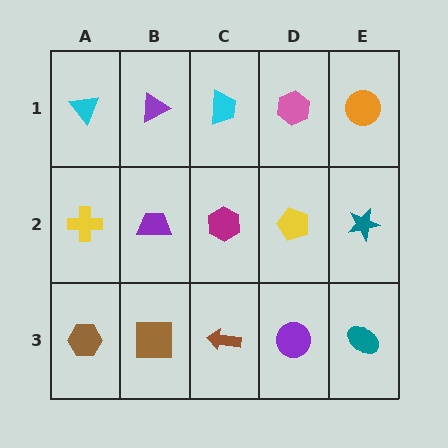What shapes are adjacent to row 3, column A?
A yellow cross (row 2, column A), a brown square (row 3, column B).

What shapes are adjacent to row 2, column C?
A cyan trapezoid (row 1, column C), a brown arrow (row 3, column C), a purple trapezoid (row 2, column B), a yellow pentagon (row 2, column D).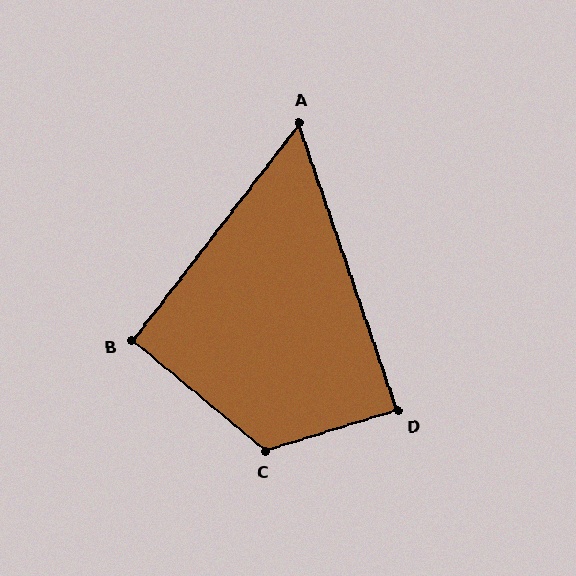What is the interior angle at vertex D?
Approximately 88 degrees (approximately right).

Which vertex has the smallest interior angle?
A, at approximately 57 degrees.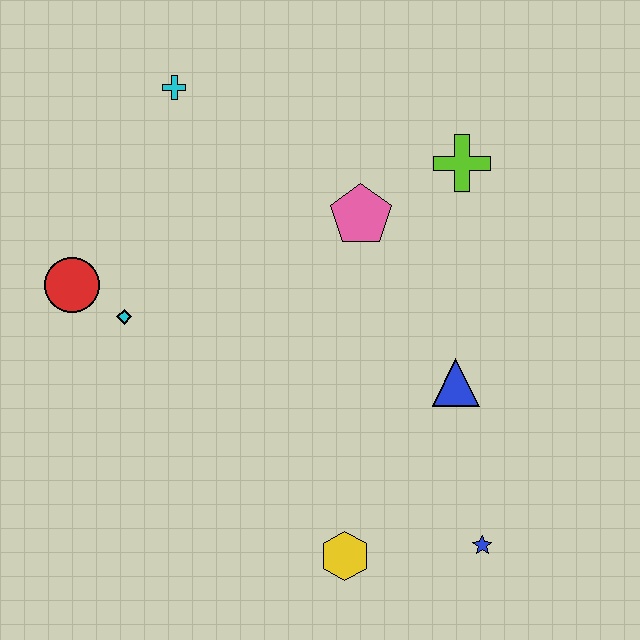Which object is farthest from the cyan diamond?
The blue star is farthest from the cyan diamond.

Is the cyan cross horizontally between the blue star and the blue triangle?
No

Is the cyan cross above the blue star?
Yes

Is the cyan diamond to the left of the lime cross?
Yes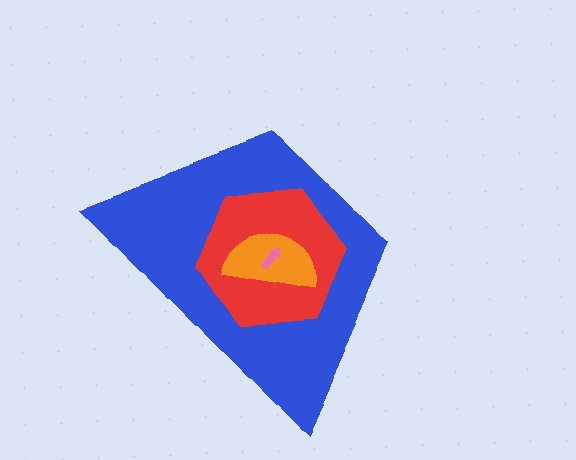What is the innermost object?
The pink arrow.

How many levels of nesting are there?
4.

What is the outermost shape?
The blue trapezoid.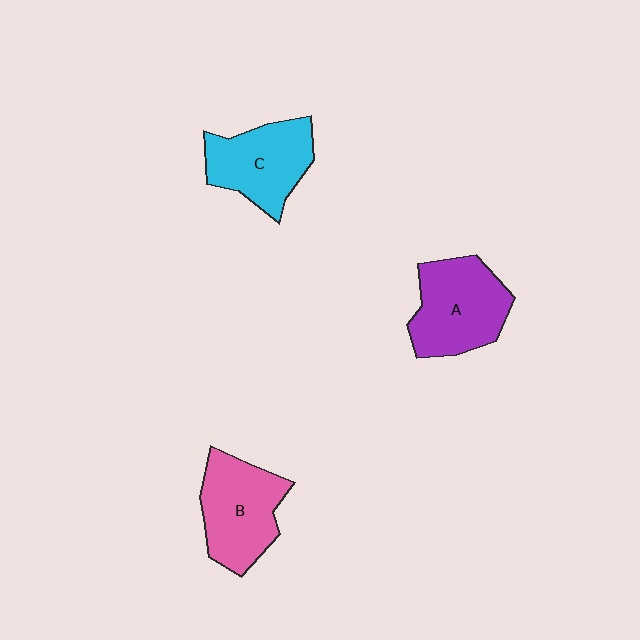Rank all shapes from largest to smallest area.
From largest to smallest: A (purple), B (pink), C (cyan).